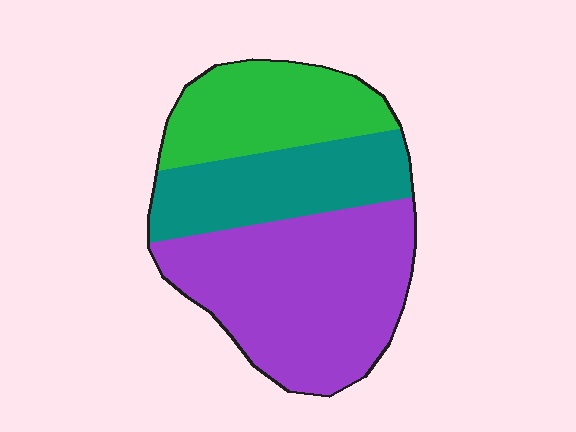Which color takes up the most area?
Purple, at roughly 50%.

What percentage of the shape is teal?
Teal takes up between a sixth and a third of the shape.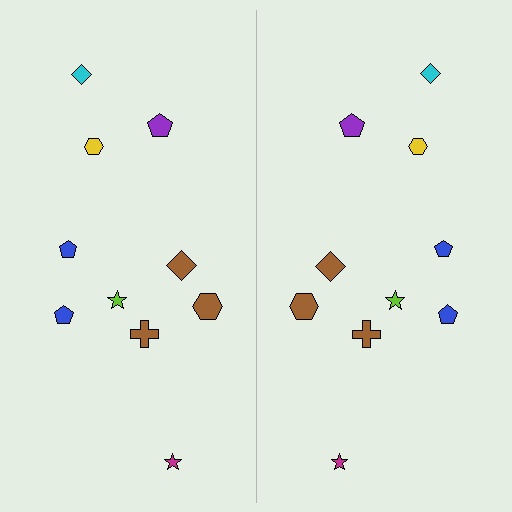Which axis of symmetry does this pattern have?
The pattern has a vertical axis of symmetry running through the center of the image.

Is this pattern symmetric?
Yes, this pattern has bilateral (reflection) symmetry.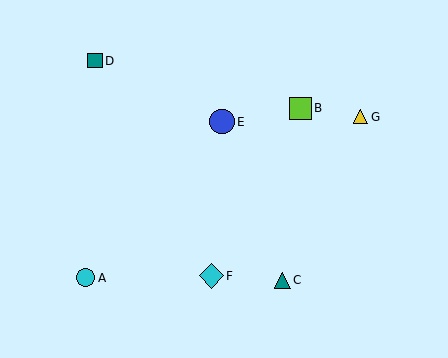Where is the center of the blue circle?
The center of the blue circle is at (222, 122).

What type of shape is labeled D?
Shape D is a teal square.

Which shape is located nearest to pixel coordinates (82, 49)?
The teal square (labeled D) at (95, 61) is nearest to that location.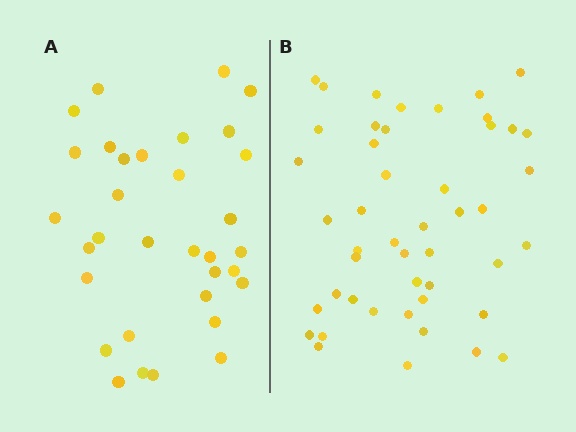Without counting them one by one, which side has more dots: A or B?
Region B (the right region) has more dots.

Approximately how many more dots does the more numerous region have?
Region B has approximately 15 more dots than region A.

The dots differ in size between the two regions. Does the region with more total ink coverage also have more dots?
No. Region A has more total ink coverage because its dots are larger, but region B actually contains more individual dots. Total area can be misleading — the number of items is what matters here.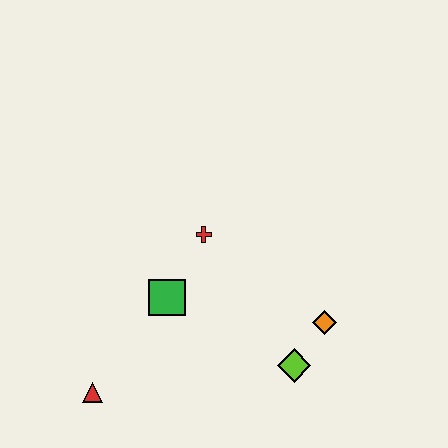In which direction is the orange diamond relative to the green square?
The orange diamond is to the right of the green square.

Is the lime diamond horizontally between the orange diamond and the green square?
Yes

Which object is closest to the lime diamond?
The orange diamond is closest to the lime diamond.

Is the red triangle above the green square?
No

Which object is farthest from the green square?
The orange diamond is farthest from the green square.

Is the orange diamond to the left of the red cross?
No